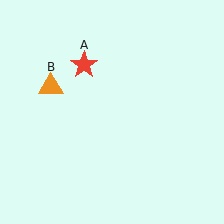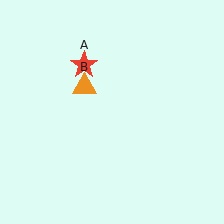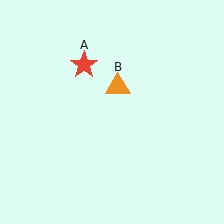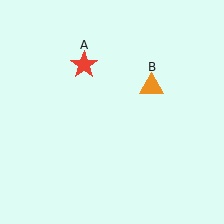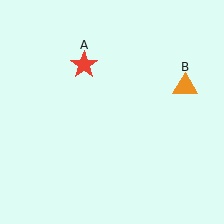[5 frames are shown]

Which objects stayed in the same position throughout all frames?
Red star (object A) remained stationary.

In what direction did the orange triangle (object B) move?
The orange triangle (object B) moved right.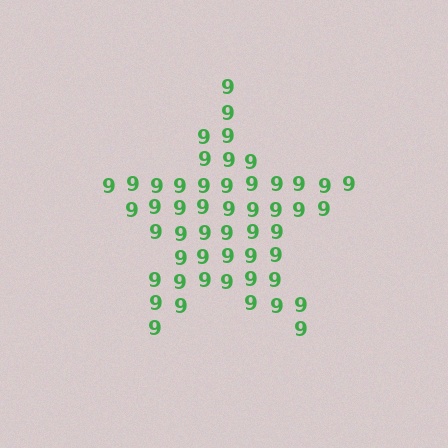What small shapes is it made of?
It is made of small digit 9's.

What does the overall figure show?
The overall figure shows a star.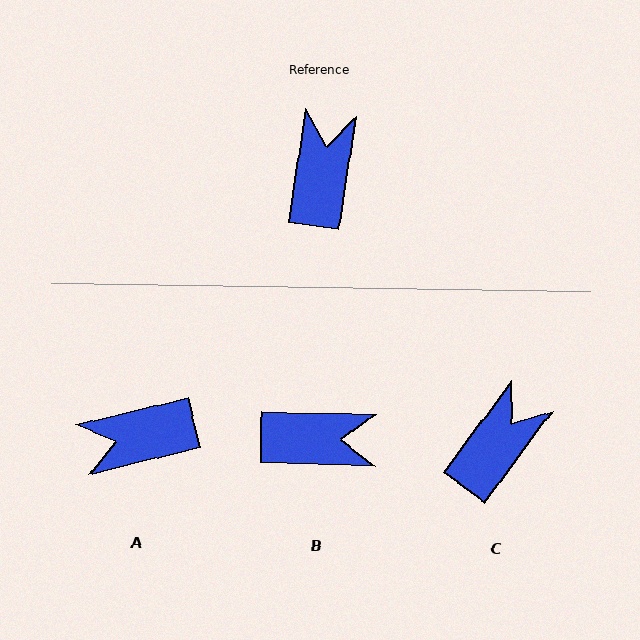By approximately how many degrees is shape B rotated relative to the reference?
Approximately 83 degrees clockwise.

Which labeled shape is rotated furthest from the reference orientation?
A, about 112 degrees away.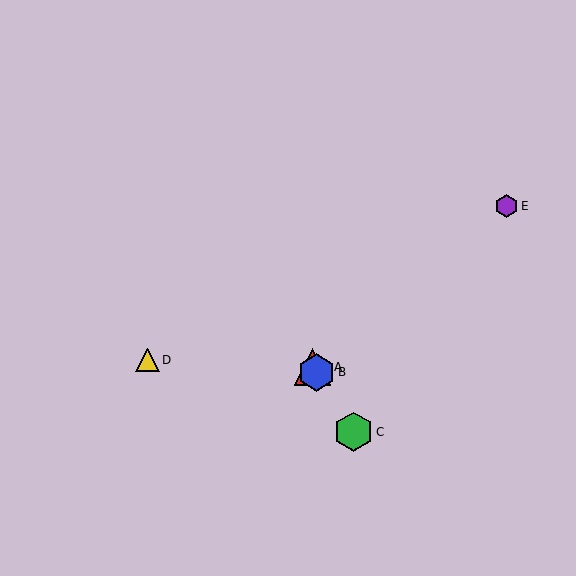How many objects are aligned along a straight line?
3 objects (A, B, C) are aligned along a straight line.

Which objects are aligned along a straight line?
Objects A, B, C are aligned along a straight line.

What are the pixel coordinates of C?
Object C is at (354, 432).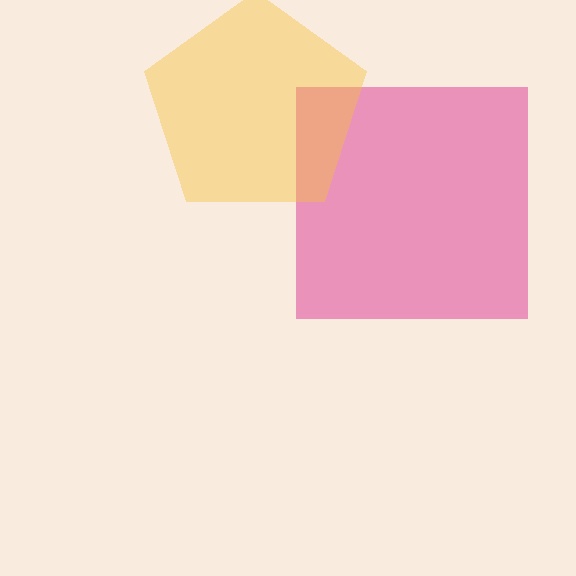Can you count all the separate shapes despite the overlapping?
Yes, there are 2 separate shapes.